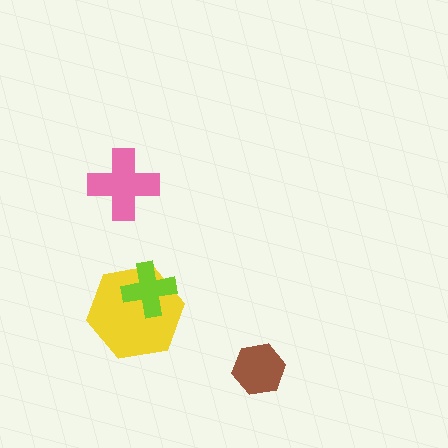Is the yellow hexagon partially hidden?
Yes, it is partially covered by another shape.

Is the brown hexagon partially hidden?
No, no other shape covers it.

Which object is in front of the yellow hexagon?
The lime cross is in front of the yellow hexagon.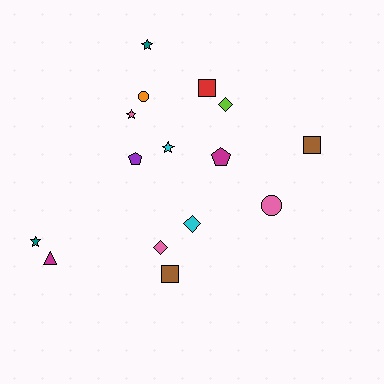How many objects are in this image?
There are 15 objects.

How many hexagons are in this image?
There are no hexagons.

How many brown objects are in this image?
There are 2 brown objects.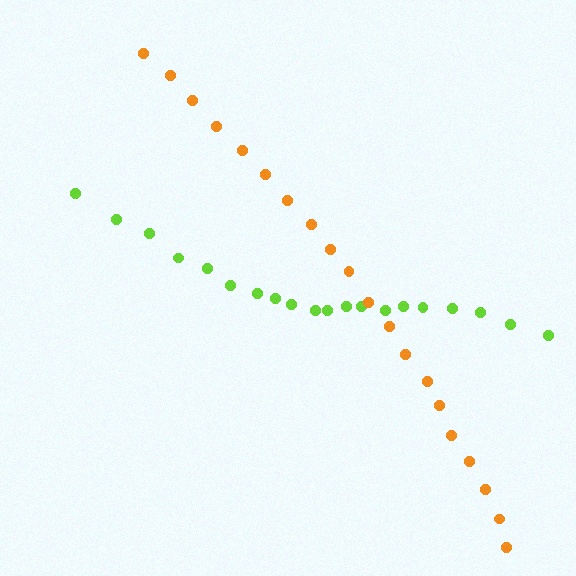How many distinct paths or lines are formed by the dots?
There are 2 distinct paths.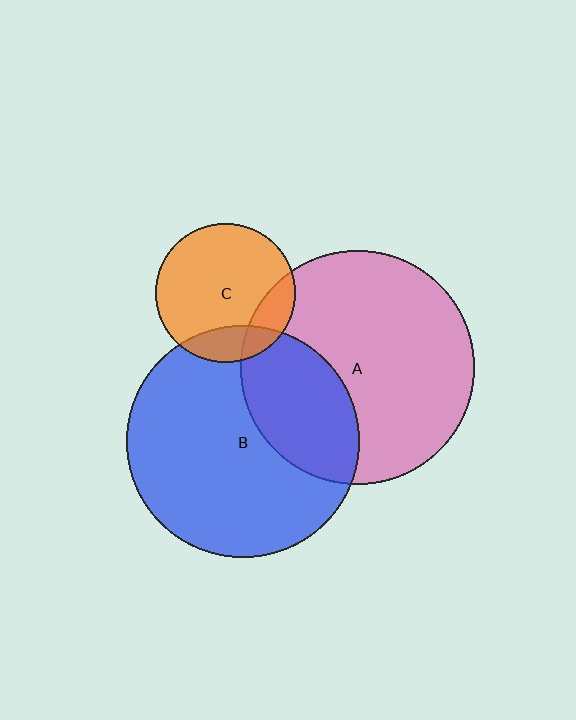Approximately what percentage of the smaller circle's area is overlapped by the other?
Approximately 15%.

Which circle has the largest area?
Circle A (pink).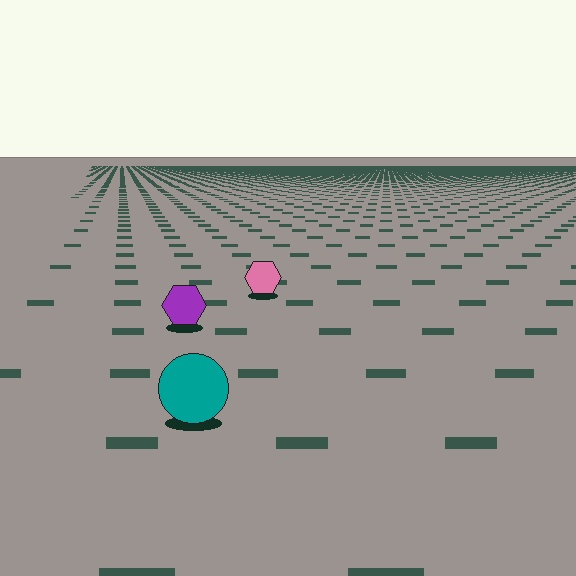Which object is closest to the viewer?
The teal circle is closest. The texture marks near it are larger and more spread out.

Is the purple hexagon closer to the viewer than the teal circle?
No. The teal circle is closer — you can tell from the texture gradient: the ground texture is coarser near it.